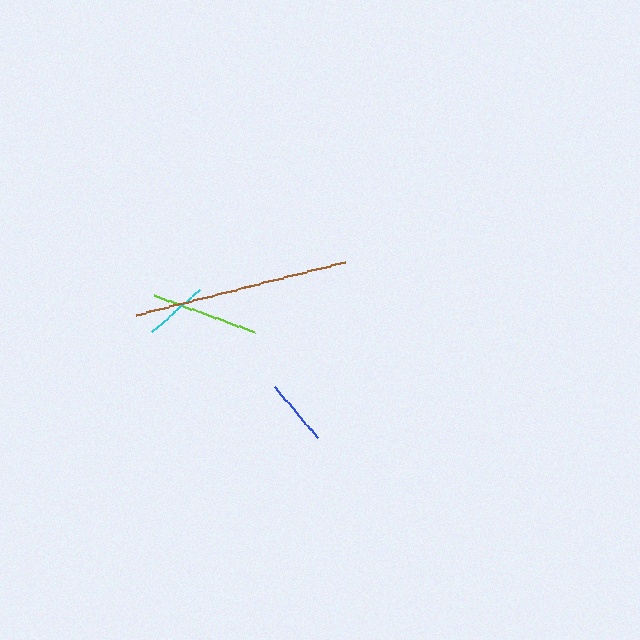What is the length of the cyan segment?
The cyan segment is approximately 64 pixels long.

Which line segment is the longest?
The brown line is the longest at approximately 216 pixels.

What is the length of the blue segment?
The blue segment is approximately 67 pixels long.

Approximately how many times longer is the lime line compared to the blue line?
The lime line is approximately 1.6 times the length of the blue line.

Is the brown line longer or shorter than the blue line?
The brown line is longer than the blue line.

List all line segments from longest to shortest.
From longest to shortest: brown, lime, blue, cyan.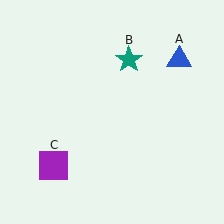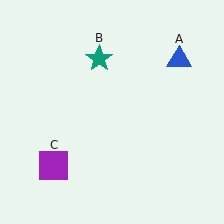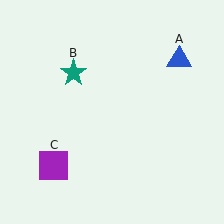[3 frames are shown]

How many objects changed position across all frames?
1 object changed position: teal star (object B).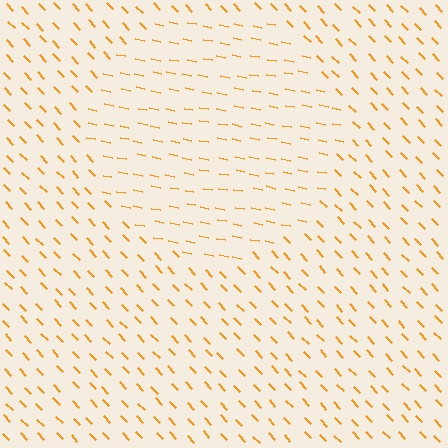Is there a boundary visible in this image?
Yes, there is a texture boundary formed by a change in line orientation.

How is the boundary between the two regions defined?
The boundary is defined purely by a change in line orientation (approximately 35 degrees difference). All lines are the same color and thickness.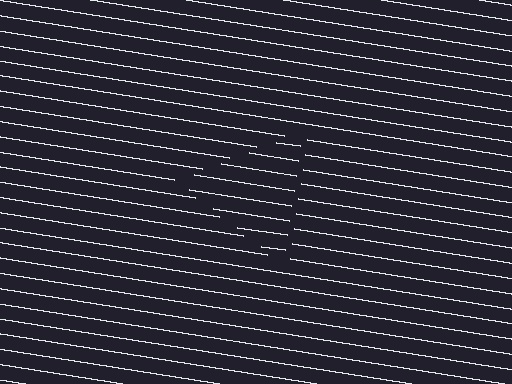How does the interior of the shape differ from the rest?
The interior of the shape contains the same grating, shifted by half a period — the contour is defined by the phase discontinuity where line-ends from the inner and outer gratings abut.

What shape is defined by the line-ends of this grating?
An illusory triangle. The interior of the shape contains the same grating, shifted by half a period — the contour is defined by the phase discontinuity where line-ends from the inner and outer gratings abut.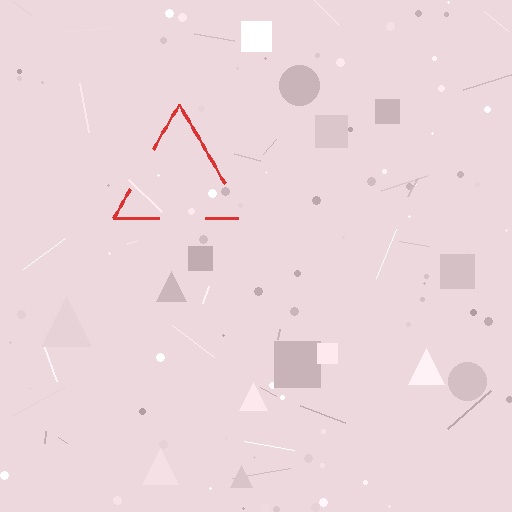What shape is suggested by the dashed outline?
The dashed outline suggests a triangle.